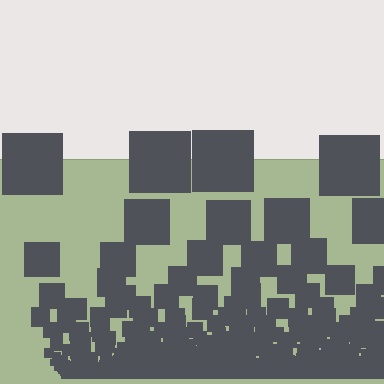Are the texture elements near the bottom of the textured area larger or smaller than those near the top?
Smaller. The gradient is inverted — elements near the bottom are smaller and denser.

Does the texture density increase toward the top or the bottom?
Density increases toward the bottom.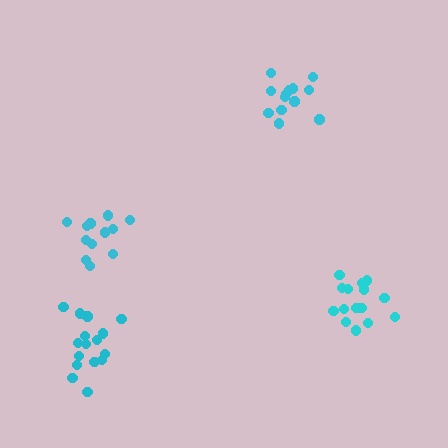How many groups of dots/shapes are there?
There are 4 groups.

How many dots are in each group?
Group 1: 15 dots, Group 2: 12 dots, Group 3: 16 dots, Group 4: 13 dots (56 total).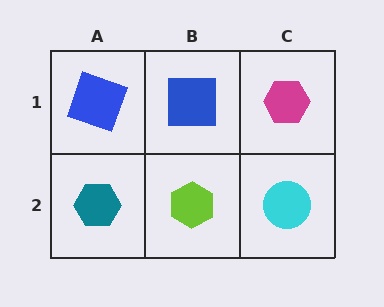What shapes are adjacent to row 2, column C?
A magenta hexagon (row 1, column C), a lime hexagon (row 2, column B).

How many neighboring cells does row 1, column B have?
3.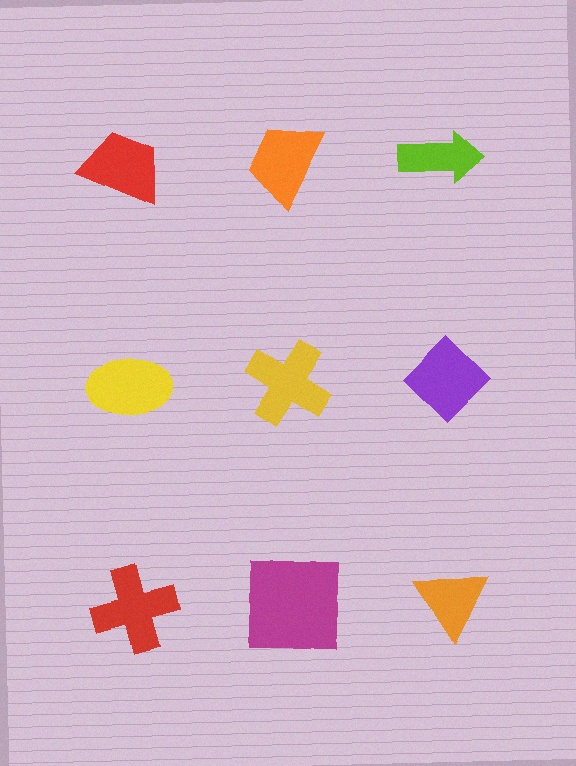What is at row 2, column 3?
A purple diamond.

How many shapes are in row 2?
3 shapes.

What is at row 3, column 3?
An orange triangle.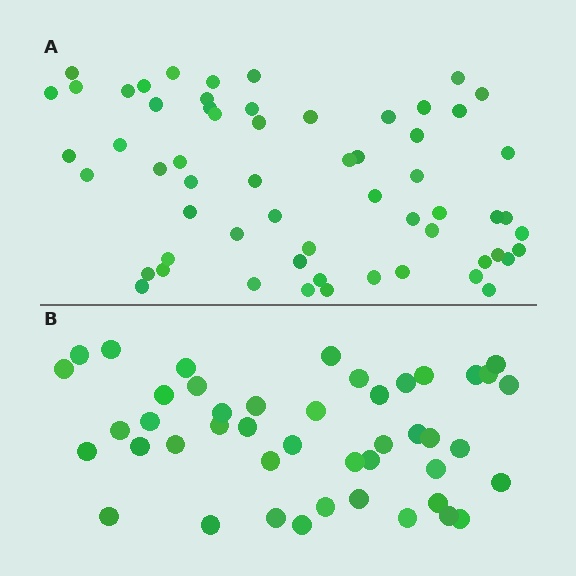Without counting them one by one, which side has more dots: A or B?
Region A (the top region) has more dots.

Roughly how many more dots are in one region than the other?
Region A has approximately 15 more dots than region B.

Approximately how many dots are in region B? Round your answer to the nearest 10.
About 40 dots. (The exact count is 45, which rounds to 40.)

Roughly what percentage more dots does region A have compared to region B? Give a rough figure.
About 35% more.